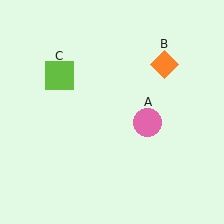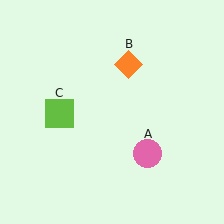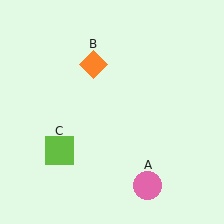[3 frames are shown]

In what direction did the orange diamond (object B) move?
The orange diamond (object B) moved left.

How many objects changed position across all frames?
3 objects changed position: pink circle (object A), orange diamond (object B), lime square (object C).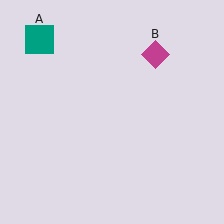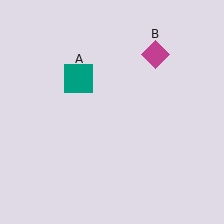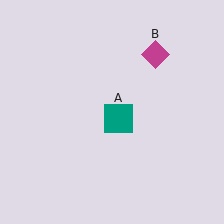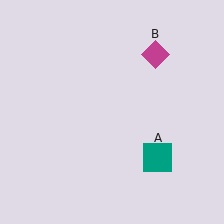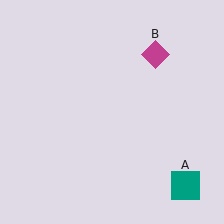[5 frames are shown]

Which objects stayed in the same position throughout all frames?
Magenta diamond (object B) remained stationary.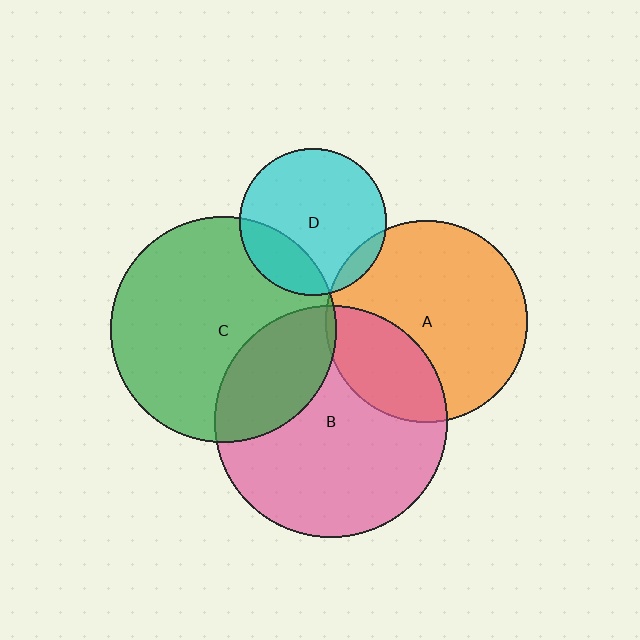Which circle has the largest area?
Circle B (pink).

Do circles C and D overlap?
Yes.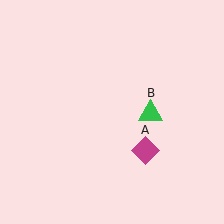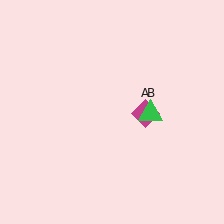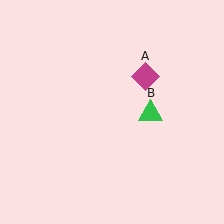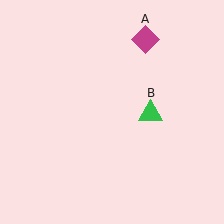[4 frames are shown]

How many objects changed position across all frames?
1 object changed position: magenta diamond (object A).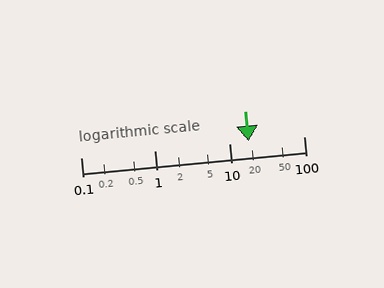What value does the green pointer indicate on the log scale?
The pointer indicates approximately 18.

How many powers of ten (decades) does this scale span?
The scale spans 3 decades, from 0.1 to 100.